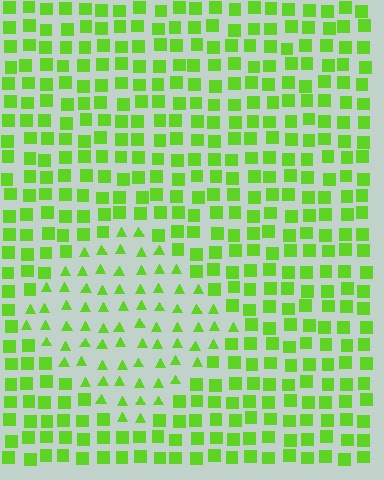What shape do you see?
I see a diamond.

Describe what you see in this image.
The image is filled with small lime elements arranged in a uniform grid. A diamond-shaped region contains triangles, while the surrounding area contains squares. The boundary is defined purely by the change in element shape.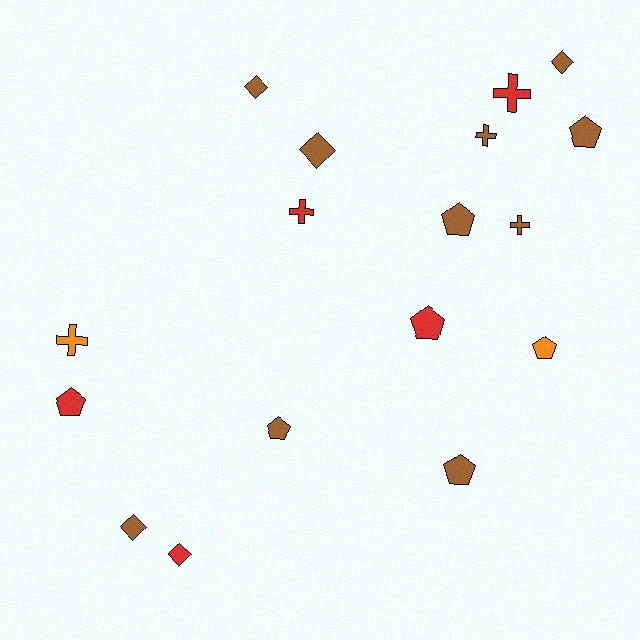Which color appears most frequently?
Brown, with 10 objects.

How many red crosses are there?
There are 2 red crosses.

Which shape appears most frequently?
Pentagon, with 7 objects.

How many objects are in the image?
There are 17 objects.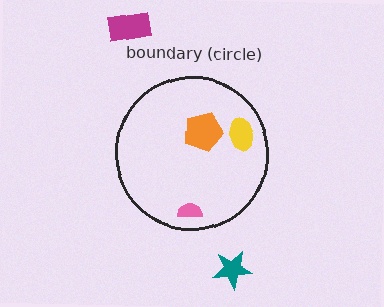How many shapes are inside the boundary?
3 inside, 2 outside.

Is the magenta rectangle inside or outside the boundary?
Outside.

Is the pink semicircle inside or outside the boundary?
Inside.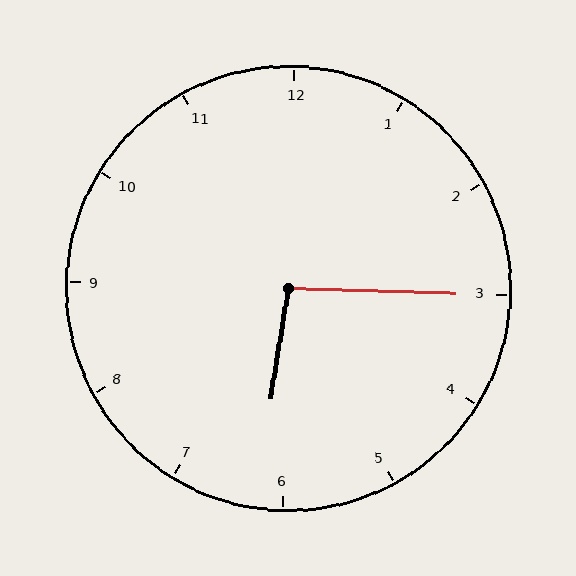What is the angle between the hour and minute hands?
Approximately 98 degrees.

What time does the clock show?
6:15.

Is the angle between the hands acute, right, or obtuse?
It is obtuse.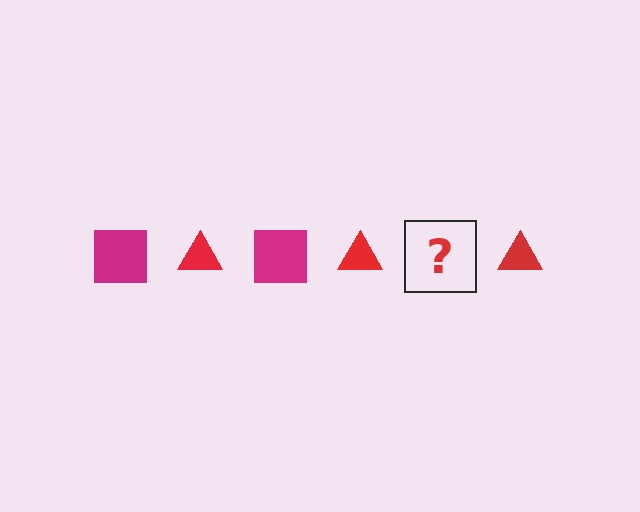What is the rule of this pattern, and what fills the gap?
The rule is that the pattern alternates between magenta square and red triangle. The gap should be filled with a magenta square.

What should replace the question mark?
The question mark should be replaced with a magenta square.